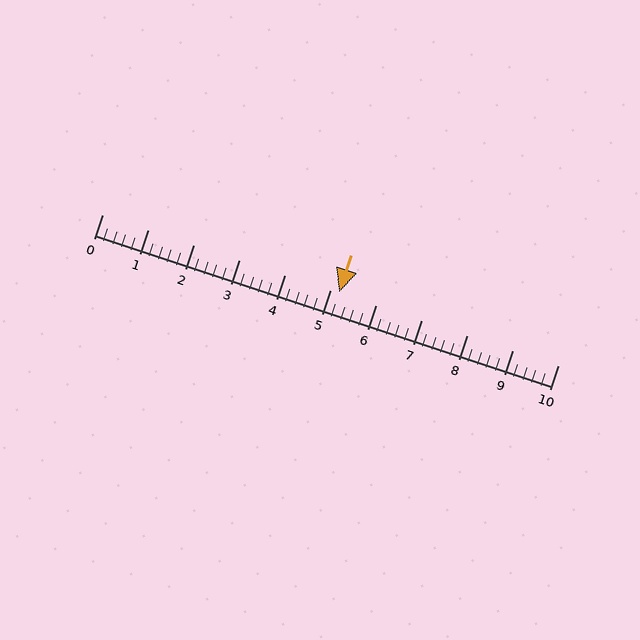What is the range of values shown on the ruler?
The ruler shows values from 0 to 10.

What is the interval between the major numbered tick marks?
The major tick marks are spaced 1 units apart.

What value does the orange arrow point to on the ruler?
The orange arrow points to approximately 5.2.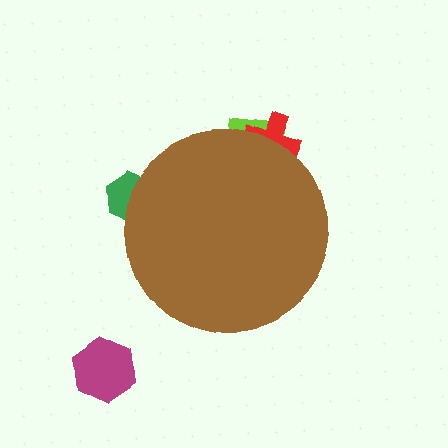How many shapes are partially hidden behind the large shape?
3 shapes are partially hidden.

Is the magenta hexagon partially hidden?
No, the magenta hexagon is fully visible.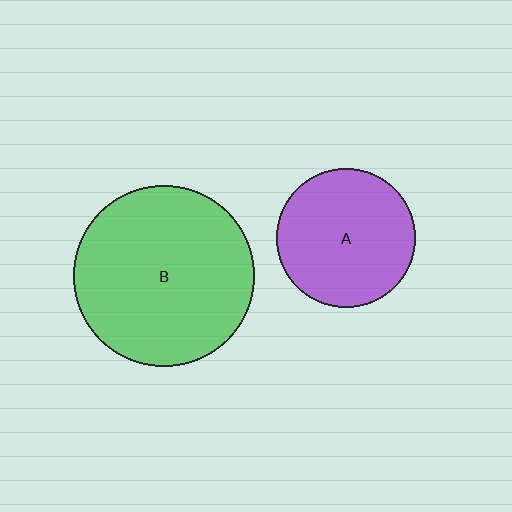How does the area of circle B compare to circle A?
Approximately 1.7 times.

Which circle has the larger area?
Circle B (green).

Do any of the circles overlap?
No, none of the circles overlap.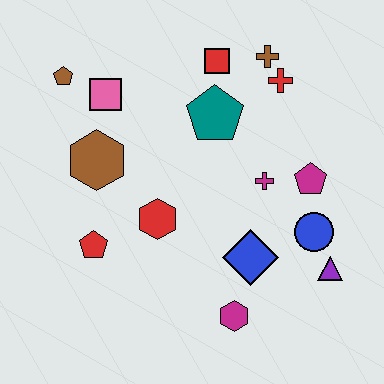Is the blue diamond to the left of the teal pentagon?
No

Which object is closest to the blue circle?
The purple triangle is closest to the blue circle.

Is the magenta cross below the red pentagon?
No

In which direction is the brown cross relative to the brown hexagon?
The brown cross is to the right of the brown hexagon.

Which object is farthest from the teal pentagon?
The magenta hexagon is farthest from the teal pentagon.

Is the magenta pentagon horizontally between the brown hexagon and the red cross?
No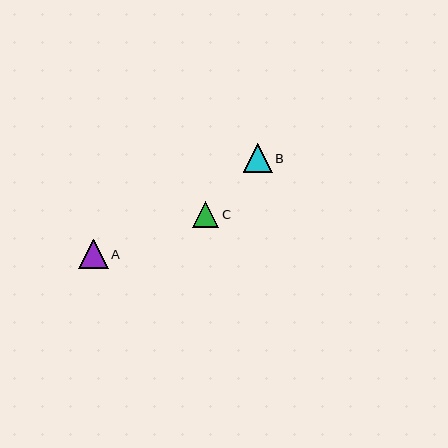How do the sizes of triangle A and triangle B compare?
Triangle A and triangle B are approximately the same size.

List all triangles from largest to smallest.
From largest to smallest: A, B, C.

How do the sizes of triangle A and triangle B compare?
Triangle A and triangle B are approximately the same size.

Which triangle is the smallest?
Triangle C is the smallest with a size of approximately 26 pixels.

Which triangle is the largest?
Triangle A is the largest with a size of approximately 30 pixels.